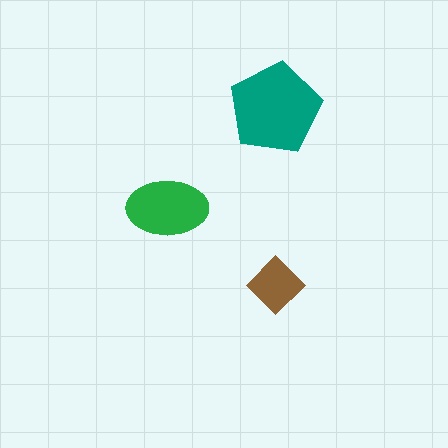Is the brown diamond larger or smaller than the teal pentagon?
Smaller.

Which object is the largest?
The teal pentagon.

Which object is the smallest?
The brown diamond.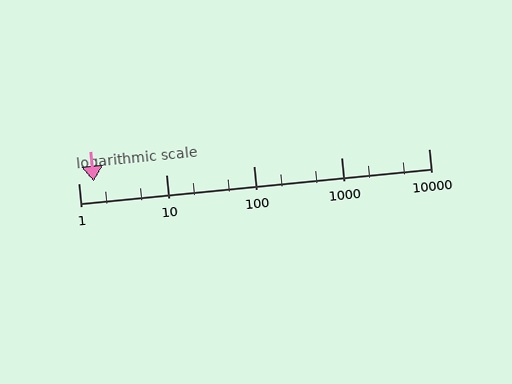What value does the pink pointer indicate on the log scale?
The pointer indicates approximately 1.5.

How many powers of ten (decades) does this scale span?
The scale spans 4 decades, from 1 to 10000.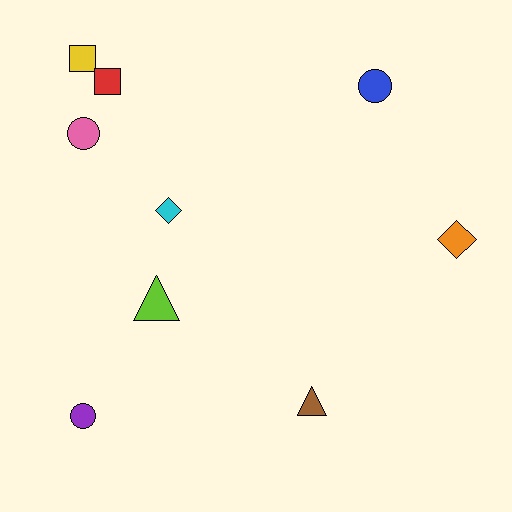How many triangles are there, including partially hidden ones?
There are 2 triangles.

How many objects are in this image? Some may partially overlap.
There are 9 objects.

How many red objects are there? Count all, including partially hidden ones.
There is 1 red object.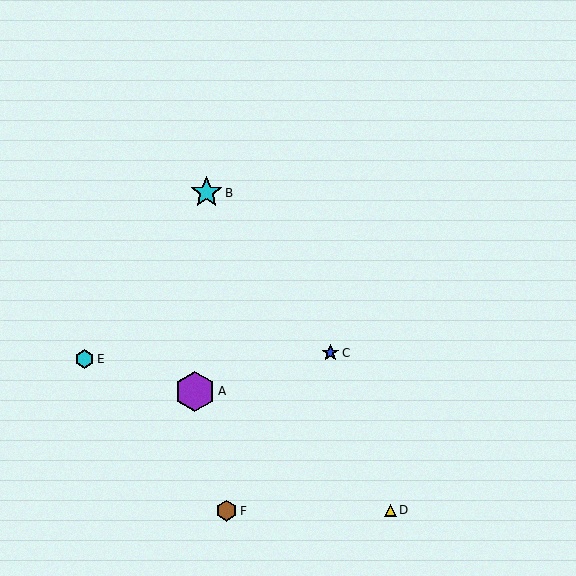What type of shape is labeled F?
Shape F is a brown hexagon.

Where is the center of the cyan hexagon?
The center of the cyan hexagon is at (84, 359).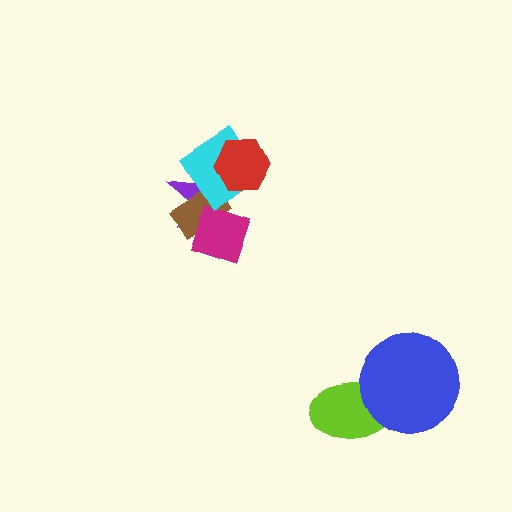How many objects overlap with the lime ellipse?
1 object overlaps with the lime ellipse.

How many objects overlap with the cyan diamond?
3 objects overlap with the cyan diamond.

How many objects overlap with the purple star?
4 objects overlap with the purple star.